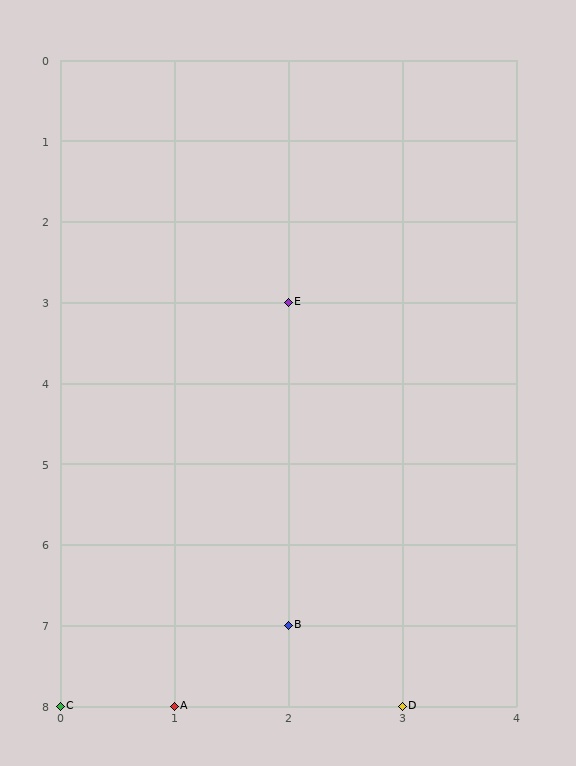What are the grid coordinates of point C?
Point C is at grid coordinates (0, 8).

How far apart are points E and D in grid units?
Points E and D are 1 column and 5 rows apart (about 5.1 grid units diagonally).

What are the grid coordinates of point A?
Point A is at grid coordinates (1, 8).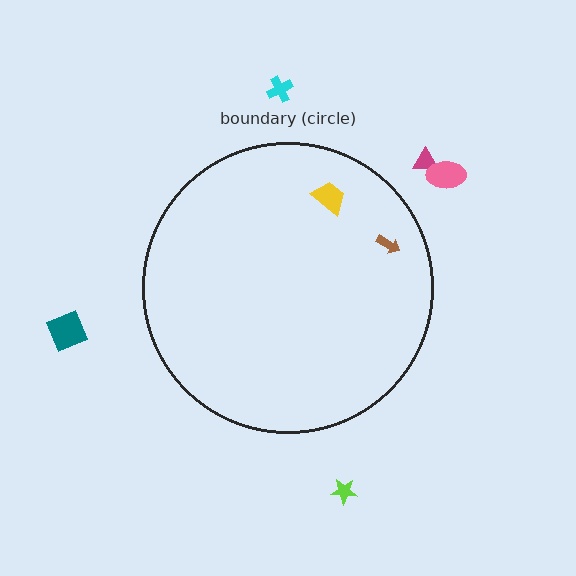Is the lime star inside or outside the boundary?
Outside.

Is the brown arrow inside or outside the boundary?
Inside.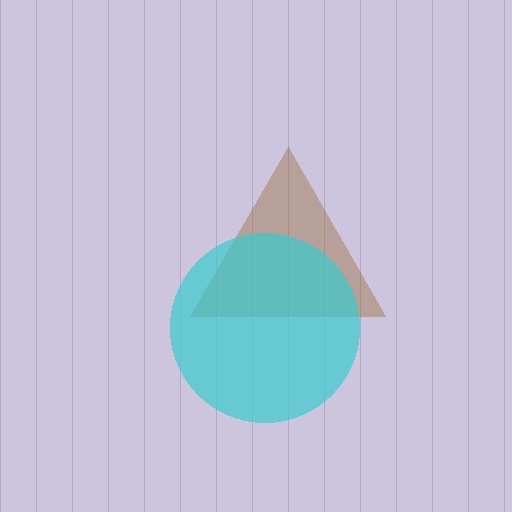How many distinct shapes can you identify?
There are 2 distinct shapes: a brown triangle, a cyan circle.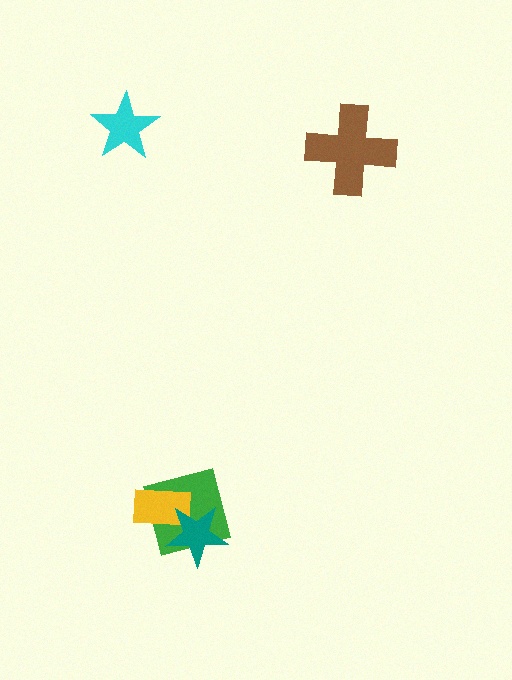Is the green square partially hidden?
Yes, it is partially covered by another shape.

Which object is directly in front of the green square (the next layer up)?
The yellow rectangle is directly in front of the green square.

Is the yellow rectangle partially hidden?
Yes, it is partially covered by another shape.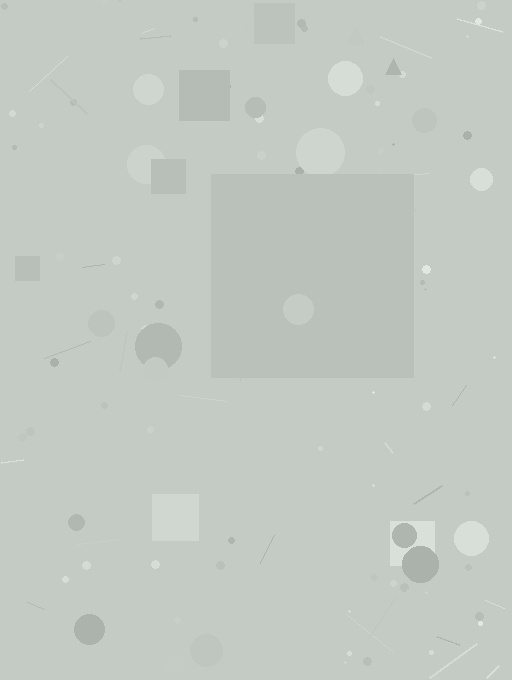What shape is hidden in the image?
A square is hidden in the image.